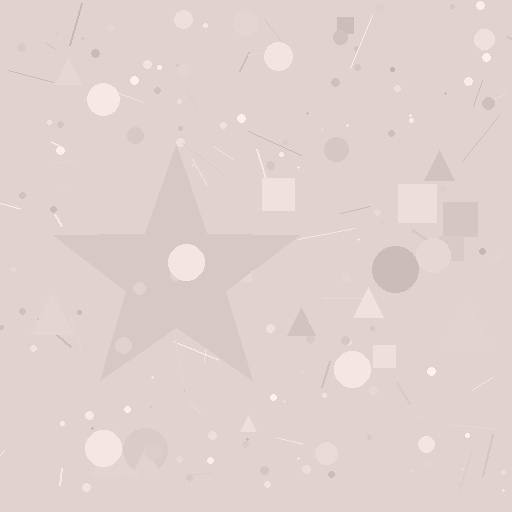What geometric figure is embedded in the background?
A star is embedded in the background.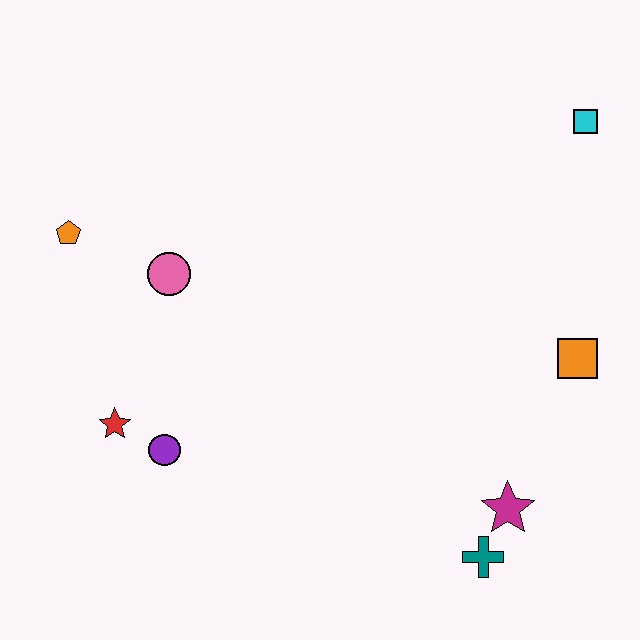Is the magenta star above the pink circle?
No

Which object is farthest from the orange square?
The orange pentagon is farthest from the orange square.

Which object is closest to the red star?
The purple circle is closest to the red star.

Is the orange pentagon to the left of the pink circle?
Yes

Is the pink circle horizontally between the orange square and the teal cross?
No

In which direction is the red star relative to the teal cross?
The red star is to the left of the teal cross.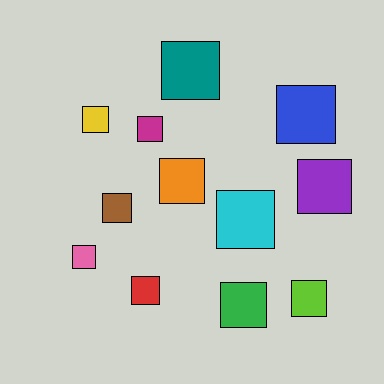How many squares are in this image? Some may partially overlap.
There are 12 squares.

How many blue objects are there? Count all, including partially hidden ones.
There is 1 blue object.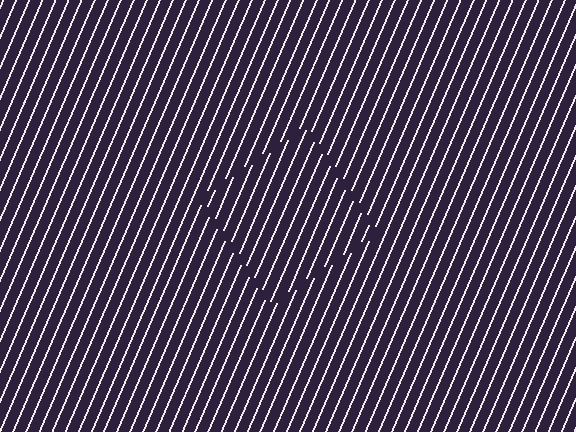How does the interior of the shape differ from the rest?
The interior of the shape contains the same grating, shifted by half a period — the contour is defined by the phase discontinuity where line-ends from the inner and outer gratings abut.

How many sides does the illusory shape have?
4 sides — the line-ends trace a square.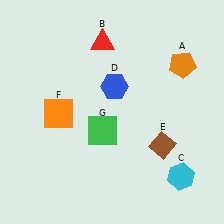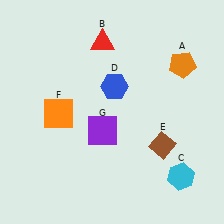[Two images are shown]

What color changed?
The square (G) changed from green in Image 1 to purple in Image 2.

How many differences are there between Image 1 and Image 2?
There is 1 difference between the two images.